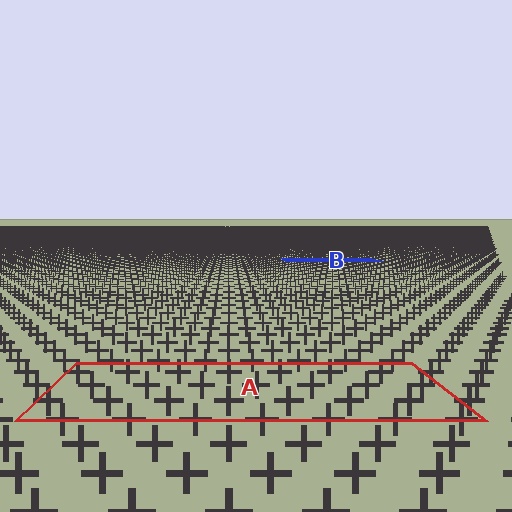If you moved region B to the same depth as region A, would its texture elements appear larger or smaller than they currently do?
They would appear larger. At a closer depth, the same texture elements are projected at a bigger on-screen size.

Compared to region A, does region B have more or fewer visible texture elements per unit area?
Region B has more texture elements per unit area — they are packed more densely because it is farther away.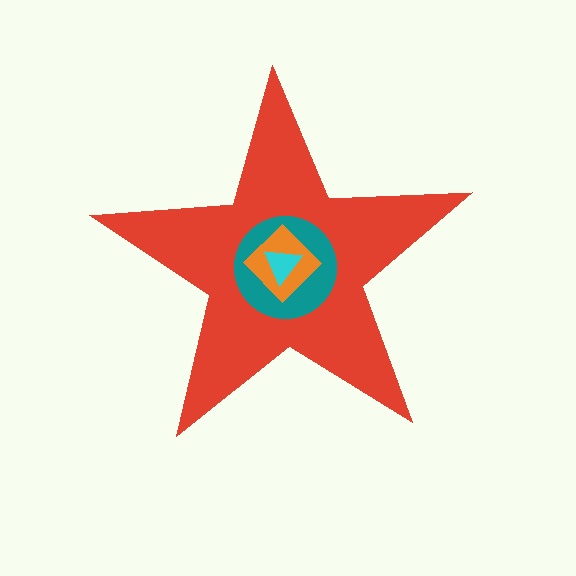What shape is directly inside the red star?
The teal circle.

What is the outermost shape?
The red star.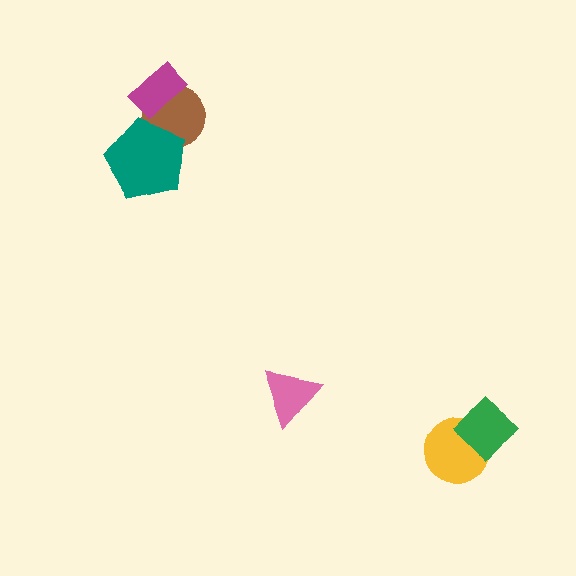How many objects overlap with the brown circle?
2 objects overlap with the brown circle.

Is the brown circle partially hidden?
Yes, it is partially covered by another shape.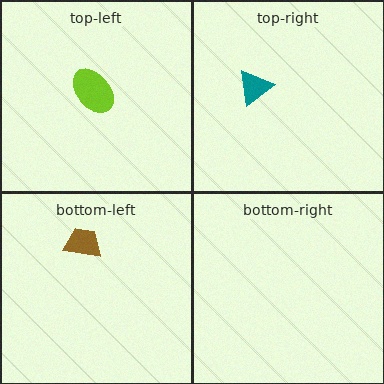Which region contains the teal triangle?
The top-right region.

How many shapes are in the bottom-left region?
1.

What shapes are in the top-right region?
The teal triangle.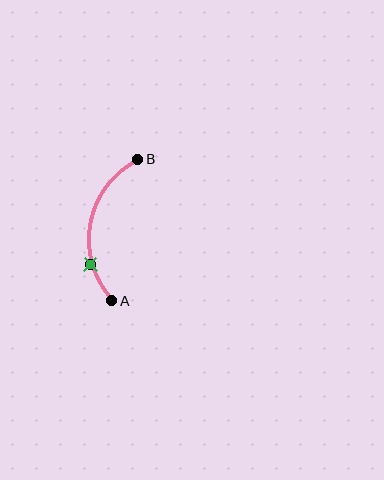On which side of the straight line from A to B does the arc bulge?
The arc bulges to the left of the straight line connecting A and B.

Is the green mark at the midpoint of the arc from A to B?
No. The green mark lies on the arc but is closer to endpoint A. The arc midpoint would be at the point on the curve equidistant along the arc from both A and B.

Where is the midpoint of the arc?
The arc midpoint is the point on the curve farthest from the straight line joining A and B. It sits to the left of that line.